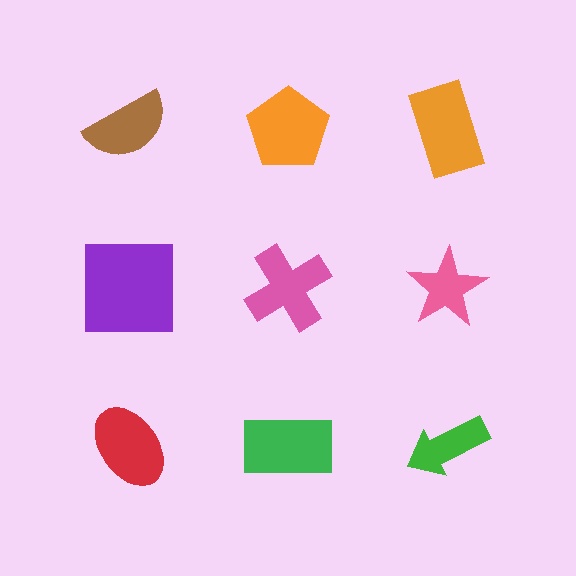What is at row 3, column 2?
A green rectangle.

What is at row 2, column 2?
A pink cross.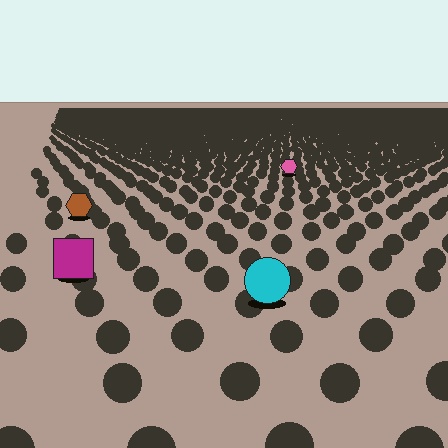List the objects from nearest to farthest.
From nearest to farthest: the cyan circle, the magenta square, the brown hexagon, the pink hexagon.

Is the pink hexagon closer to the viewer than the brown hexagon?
No. The brown hexagon is closer — you can tell from the texture gradient: the ground texture is coarser near it.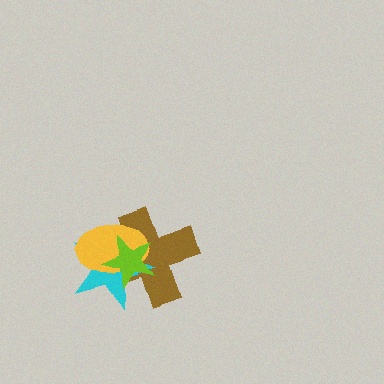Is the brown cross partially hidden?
Yes, it is partially covered by another shape.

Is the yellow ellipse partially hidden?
Yes, it is partially covered by another shape.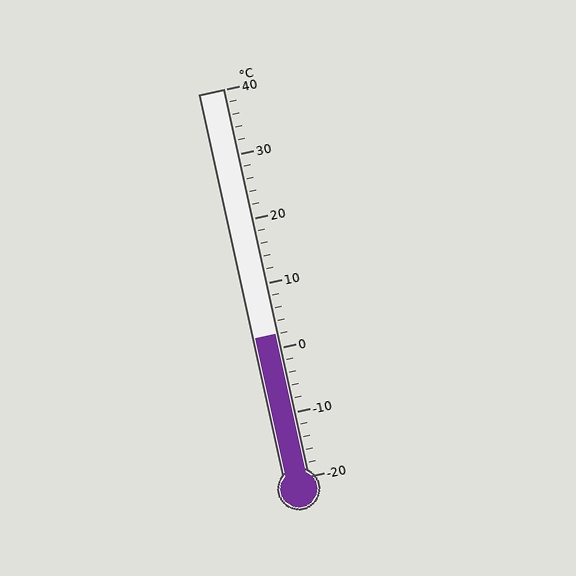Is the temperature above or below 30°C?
The temperature is below 30°C.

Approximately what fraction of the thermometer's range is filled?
The thermometer is filled to approximately 35% of its range.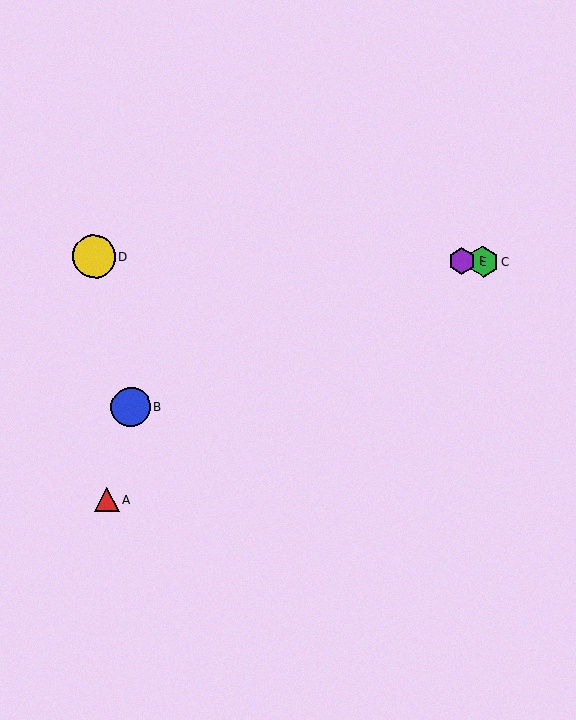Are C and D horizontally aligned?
Yes, both are at y≈262.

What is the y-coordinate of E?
Object E is at y≈261.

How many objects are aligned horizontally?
3 objects (C, D, E) are aligned horizontally.